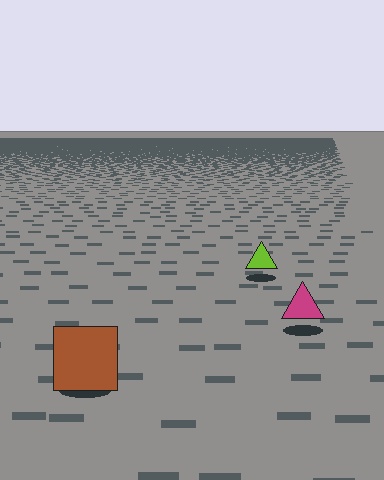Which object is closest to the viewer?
The brown square is closest. The texture marks near it are larger and more spread out.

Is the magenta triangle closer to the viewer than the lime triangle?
Yes. The magenta triangle is closer — you can tell from the texture gradient: the ground texture is coarser near it.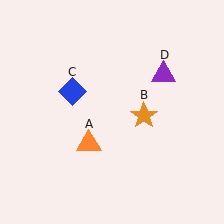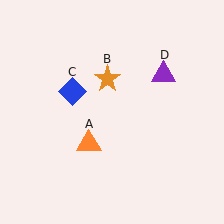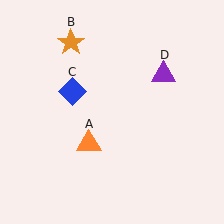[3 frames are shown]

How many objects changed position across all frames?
1 object changed position: orange star (object B).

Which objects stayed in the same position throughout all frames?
Orange triangle (object A) and blue diamond (object C) and purple triangle (object D) remained stationary.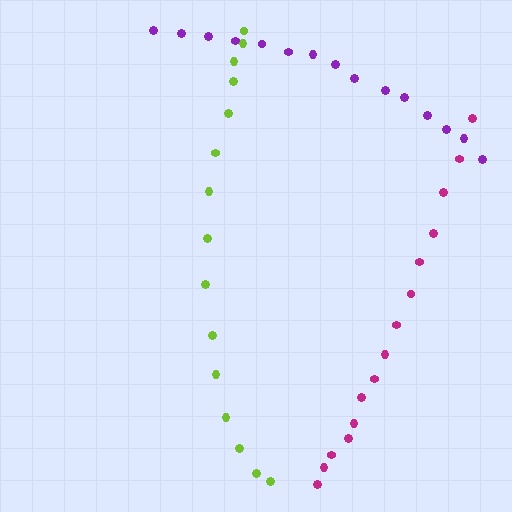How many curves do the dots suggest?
There are 3 distinct paths.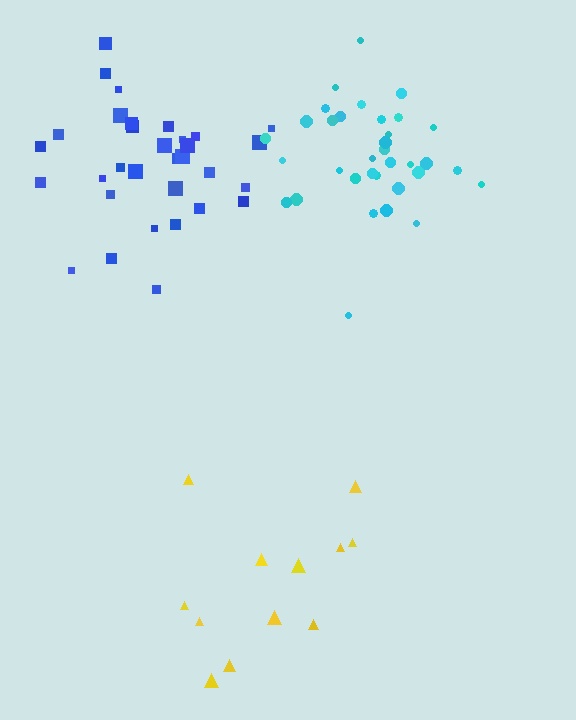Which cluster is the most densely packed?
Cyan.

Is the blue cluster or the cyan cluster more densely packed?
Cyan.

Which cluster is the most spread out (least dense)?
Yellow.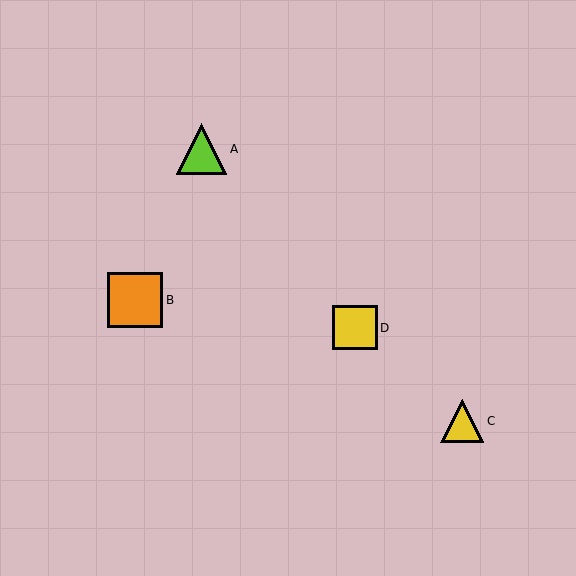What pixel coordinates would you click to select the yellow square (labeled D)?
Click at (355, 328) to select the yellow square D.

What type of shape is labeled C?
Shape C is a yellow triangle.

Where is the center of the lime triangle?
The center of the lime triangle is at (202, 149).